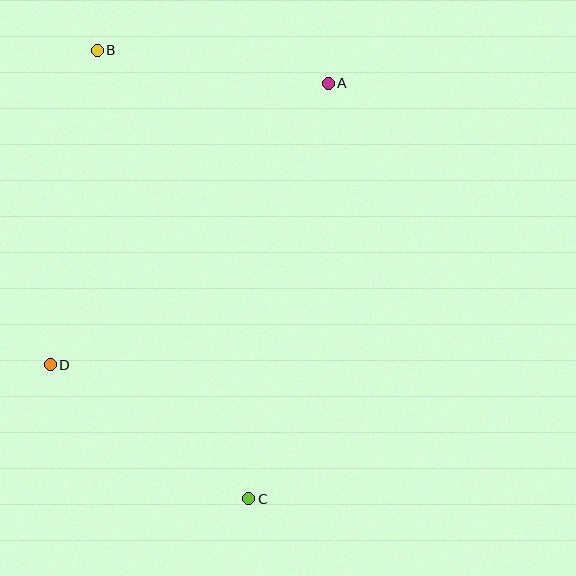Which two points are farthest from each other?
Points B and C are farthest from each other.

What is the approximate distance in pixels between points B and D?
The distance between B and D is approximately 318 pixels.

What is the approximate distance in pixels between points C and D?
The distance between C and D is approximately 240 pixels.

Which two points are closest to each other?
Points A and B are closest to each other.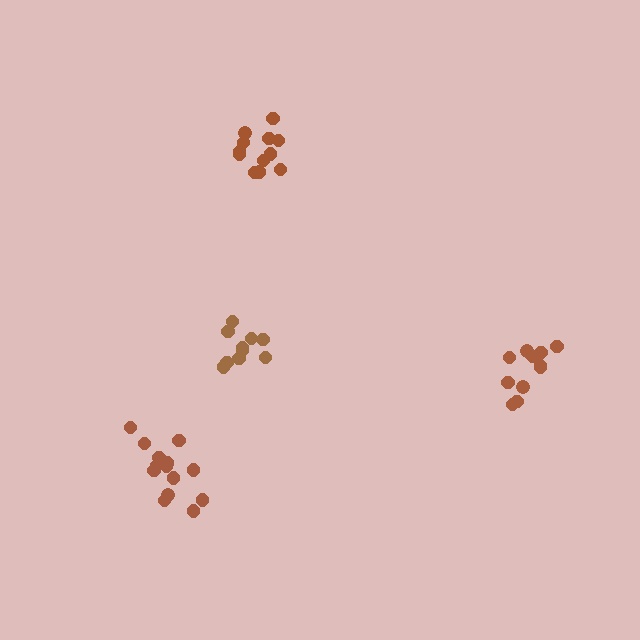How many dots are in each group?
Group 1: 11 dots, Group 2: 10 dots, Group 3: 14 dots, Group 4: 12 dots (47 total).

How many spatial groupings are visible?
There are 4 spatial groupings.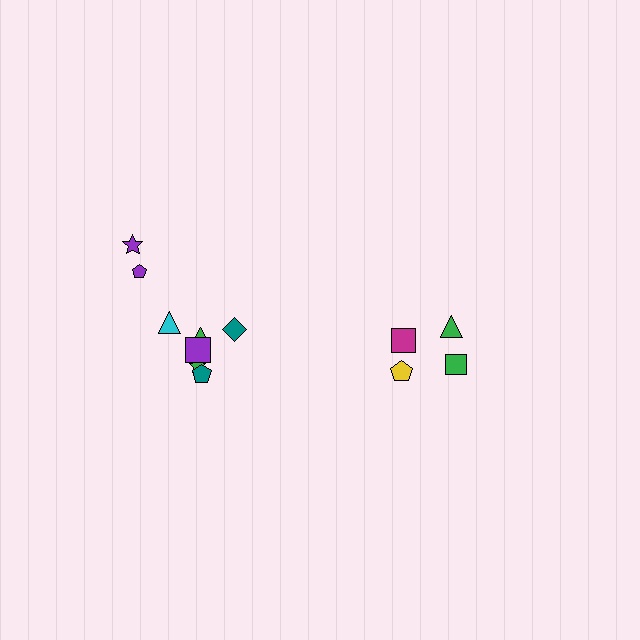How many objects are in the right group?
There are 4 objects.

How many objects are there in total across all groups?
There are 12 objects.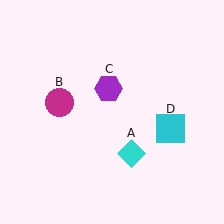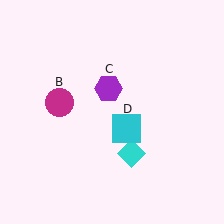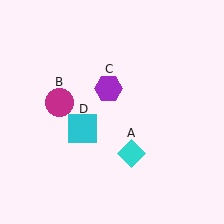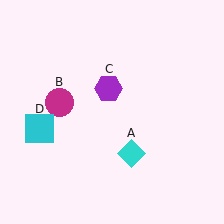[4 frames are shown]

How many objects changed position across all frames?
1 object changed position: cyan square (object D).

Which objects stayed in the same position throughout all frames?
Cyan diamond (object A) and magenta circle (object B) and purple hexagon (object C) remained stationary.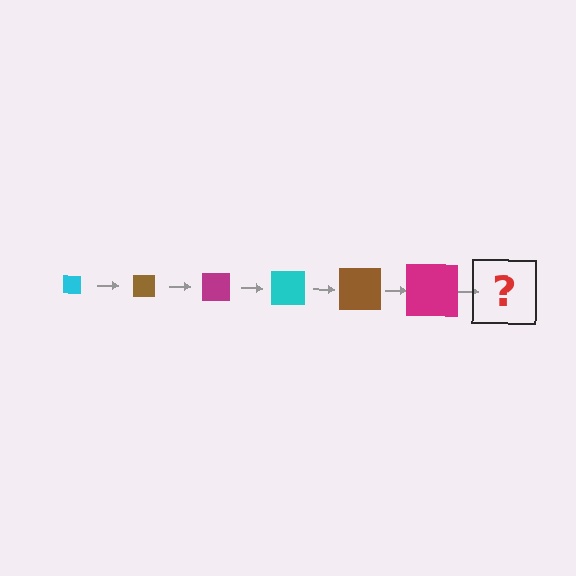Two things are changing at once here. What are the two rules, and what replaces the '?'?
The two rules are that the square grows larger each step and the color cycles through cyan, brown, and magenta. The '?' should be a cyan square, larger than the previous one.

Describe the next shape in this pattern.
It should be a cyan square, larger than the previous one.